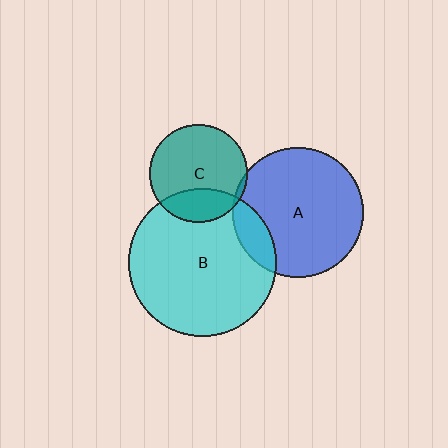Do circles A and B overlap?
Yes.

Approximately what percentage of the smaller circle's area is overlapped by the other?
Approximately 15%.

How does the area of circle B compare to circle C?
Approximately 2.3 times.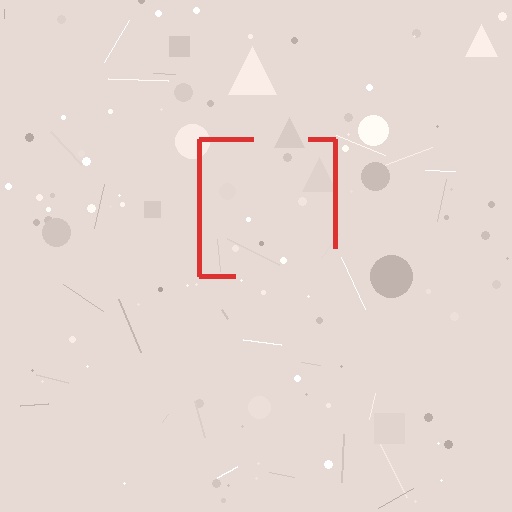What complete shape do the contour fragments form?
The contour fragments form a square.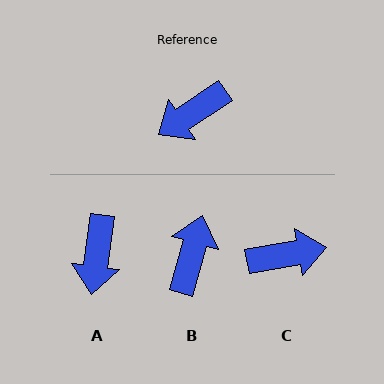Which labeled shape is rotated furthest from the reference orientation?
C, about 157 degrees away.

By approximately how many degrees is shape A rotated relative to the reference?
Approximately 49 degrees counter-clockwise.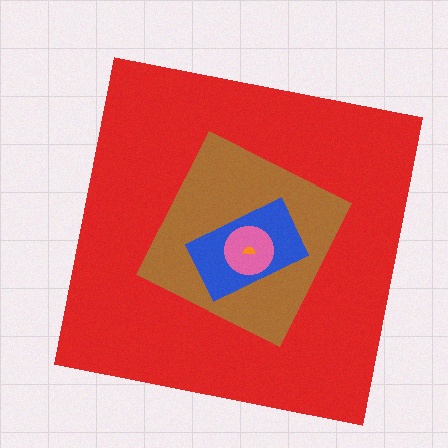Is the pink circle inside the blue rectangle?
Yes.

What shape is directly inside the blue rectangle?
The pink circle.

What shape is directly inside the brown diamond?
The blue rectangle.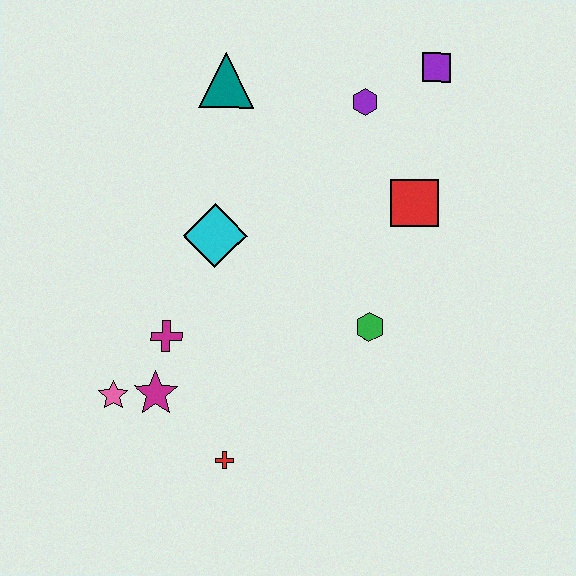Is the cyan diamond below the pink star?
No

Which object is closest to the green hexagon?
The red square is closest to the green hexagon.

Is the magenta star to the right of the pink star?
Yes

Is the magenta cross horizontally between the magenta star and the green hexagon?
Yes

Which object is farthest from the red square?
The pink star is farthest from the red square.